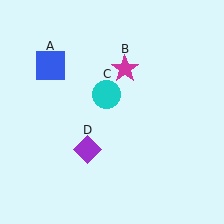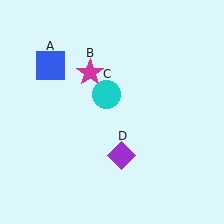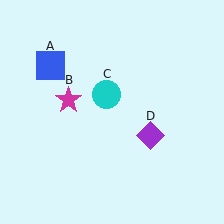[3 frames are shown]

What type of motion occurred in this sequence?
The magenta star (object B), purple diamond (object D) rotated counterclockwise around the center of the scene.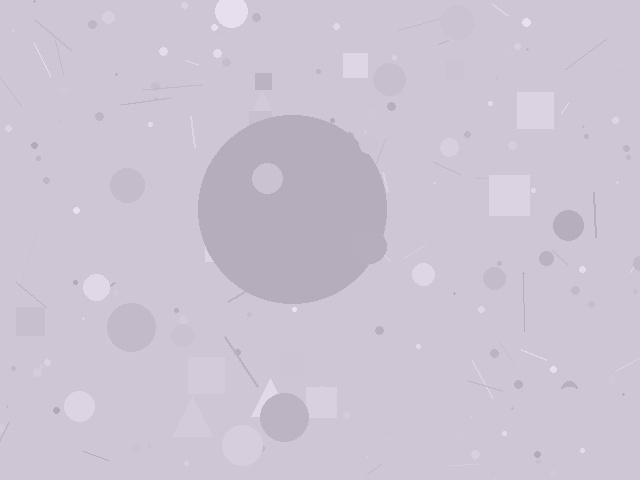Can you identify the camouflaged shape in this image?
The camouflaged shape is a circle.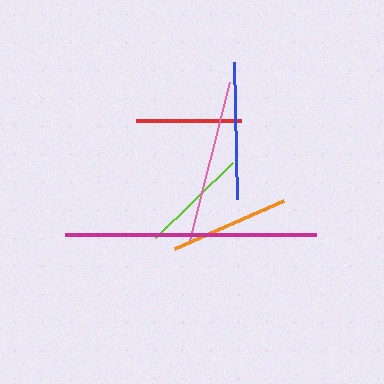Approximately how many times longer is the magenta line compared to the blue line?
The magenta line is approximately 1.8 times the length of the blue line.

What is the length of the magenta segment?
The magenta segment is approximately 251 pixels long.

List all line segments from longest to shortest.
From longest to shortest: magenta, pink, blue, orange, lime, red.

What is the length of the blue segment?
The blue segment is approximately 137 pixels long.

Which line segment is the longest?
The magenta line is the longest at approximately 251 pixels.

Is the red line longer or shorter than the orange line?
The orange line is longer than the red line.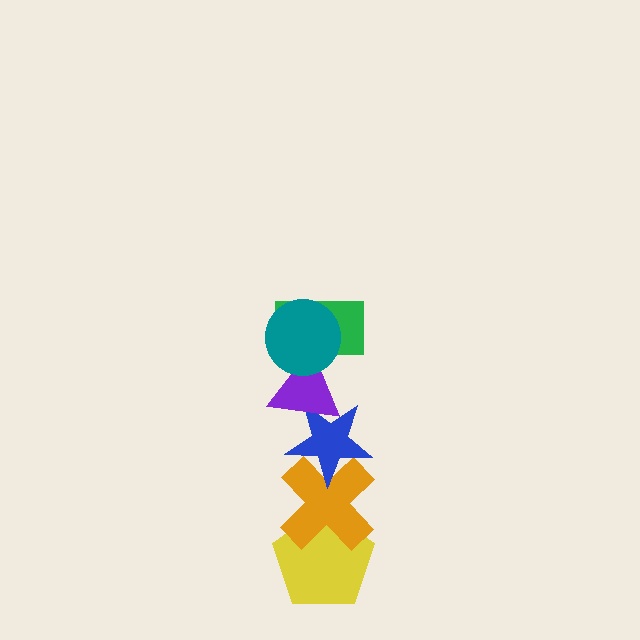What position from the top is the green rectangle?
The green rectangle is 2nd from the top.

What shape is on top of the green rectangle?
The teal circle is on top of the green rectangle.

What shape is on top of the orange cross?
The blue star is on top of the orange cross.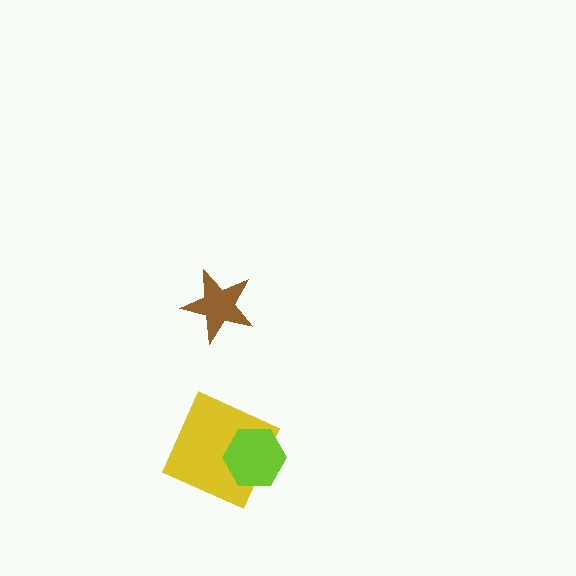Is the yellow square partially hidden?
Yes, it is partially covered by another shape.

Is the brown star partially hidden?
No, no other shape covers it.